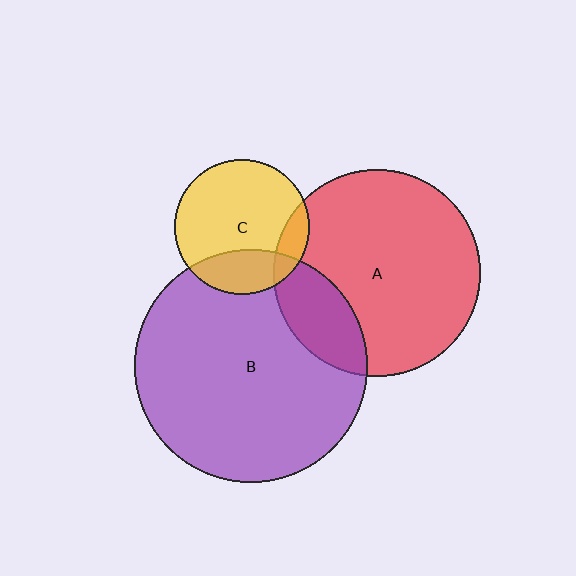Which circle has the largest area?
Circle B (purple).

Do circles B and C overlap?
Yes.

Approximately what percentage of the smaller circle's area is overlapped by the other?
Approximately 25%.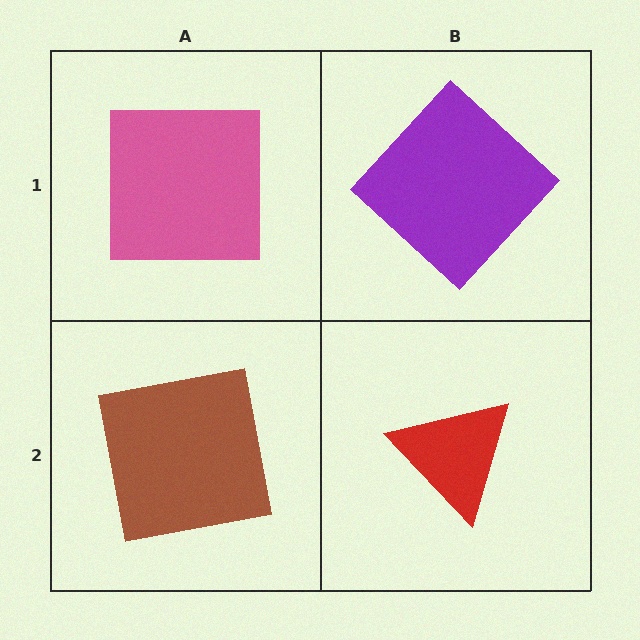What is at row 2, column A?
A brown square.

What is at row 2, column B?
A red triangle.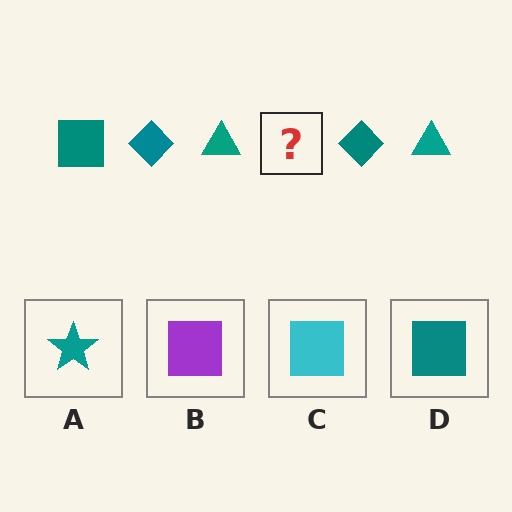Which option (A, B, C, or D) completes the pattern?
D.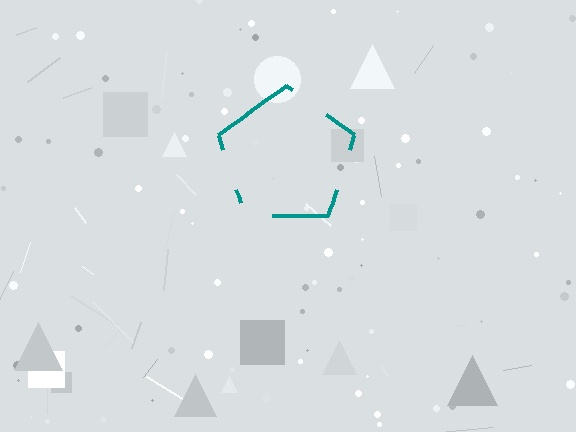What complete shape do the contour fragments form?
The contour fragments form a pentagon.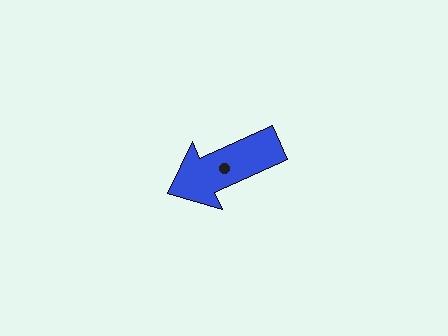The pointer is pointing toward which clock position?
Roughly 8 o'clock.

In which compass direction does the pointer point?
Southwest.